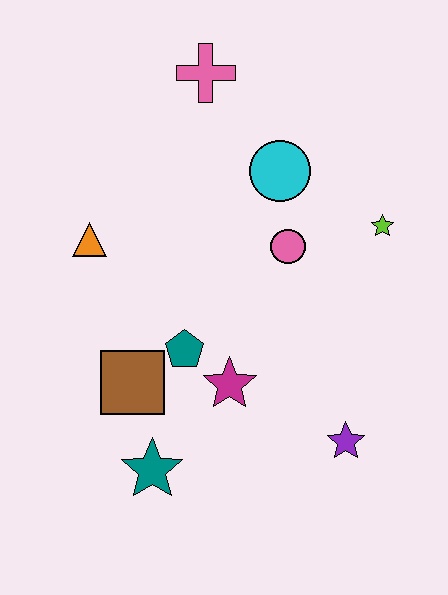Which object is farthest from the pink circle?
The teal star is farthest from the pink circle.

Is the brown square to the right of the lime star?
No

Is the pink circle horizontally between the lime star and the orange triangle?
Yes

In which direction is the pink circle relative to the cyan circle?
The pink circle is below the cyan circle.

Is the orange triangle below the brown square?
No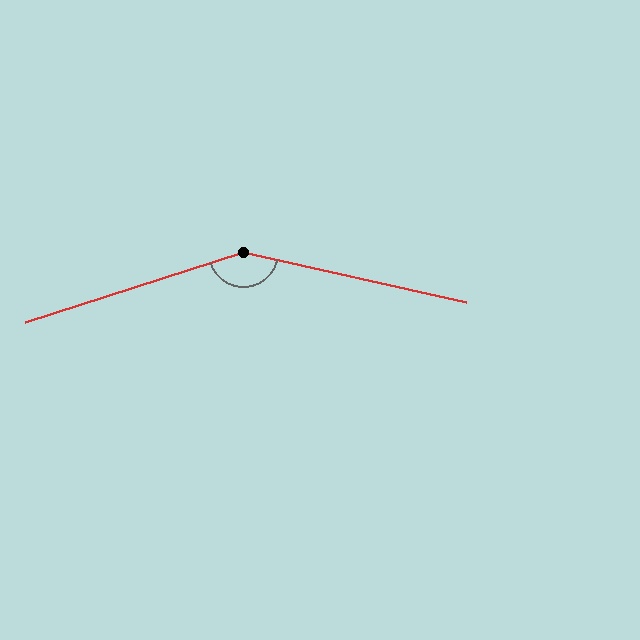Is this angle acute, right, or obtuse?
It is obtuse.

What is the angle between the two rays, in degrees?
Approximately 150 degrees.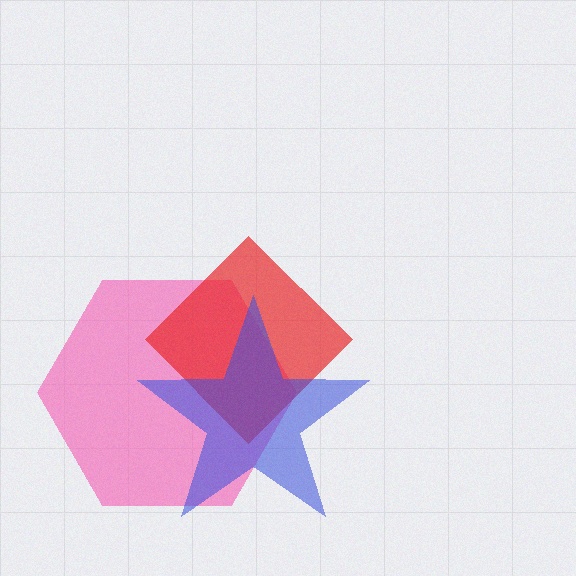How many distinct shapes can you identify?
There are 3 distinct shapes: a pink hexagon, a red diamond, a blue star.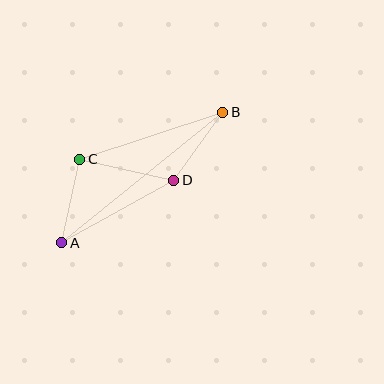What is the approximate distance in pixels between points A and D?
The distance between A and D is approximately 128 pixels.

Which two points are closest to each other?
Points B and D are closest to each other.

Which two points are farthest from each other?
Points A and B are farthest from each other.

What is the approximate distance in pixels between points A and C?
The distance between A and C is approximately 85 pixels.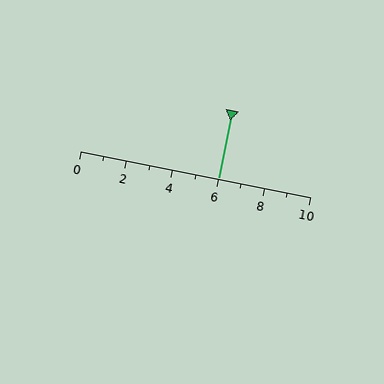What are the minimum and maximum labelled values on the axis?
The axis runs from 0 to 10.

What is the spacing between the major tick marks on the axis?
The major ticks are spaced 2 apart.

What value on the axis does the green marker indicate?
The marker indicates approximately 6.